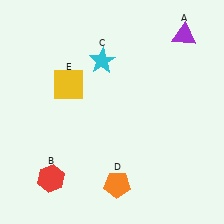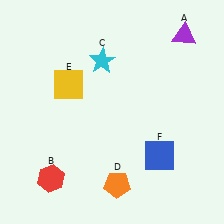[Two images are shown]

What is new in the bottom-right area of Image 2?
A blue square (F) was added in the bottom-right area of Image 2.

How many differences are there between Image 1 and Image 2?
There is 1 difference between the two images.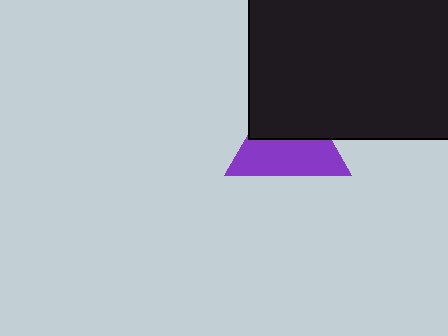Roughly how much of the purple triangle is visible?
About half of it is visible (roughly 54%).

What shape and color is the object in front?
The object in front is a black rectangle.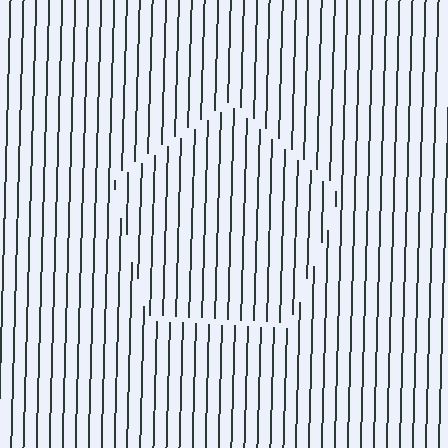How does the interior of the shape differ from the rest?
The interior of the shape contains the same grating, shifted by half a period — the contour is defined by the phase discontinuity where line-ends from the inner and outer gratings abut.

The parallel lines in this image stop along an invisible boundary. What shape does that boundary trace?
An illusory pentagon. The interior of the shape contains the same grating, shifted by half a period — the contour is defined by the phase discontinuity where line-ends from the inner and outer gratings abut.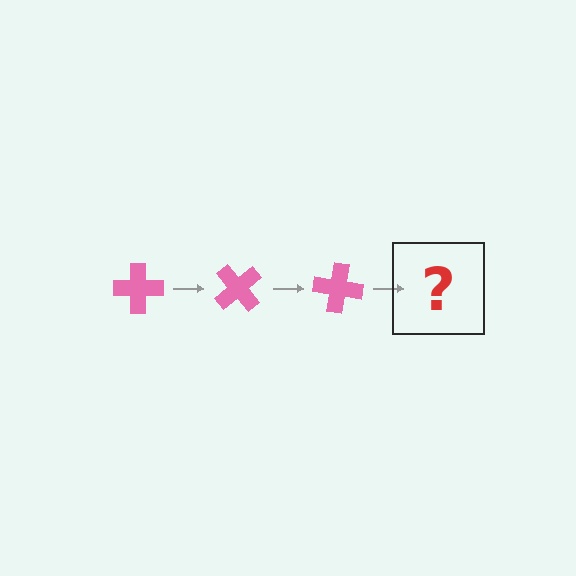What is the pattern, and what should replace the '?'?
The pattern is that the cross rotates 50 degrees each step. The '?' should be a pink cross rotated 150 degrees.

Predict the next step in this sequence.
The next step is a pink cross rotated 150 degrees.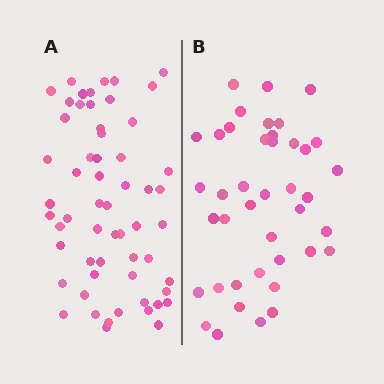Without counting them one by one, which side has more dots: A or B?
Region A (the left region) has more dots.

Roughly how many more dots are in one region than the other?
Region A has approximately 15 more dots than region B.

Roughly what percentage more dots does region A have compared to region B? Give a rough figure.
About 40% more.